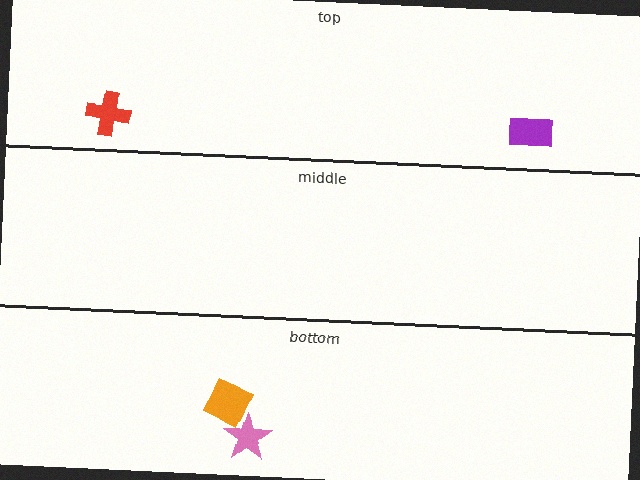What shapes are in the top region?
The purple rectangle, the red cross.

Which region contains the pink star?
The bottom region.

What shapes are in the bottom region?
The pink star, the orange diamond.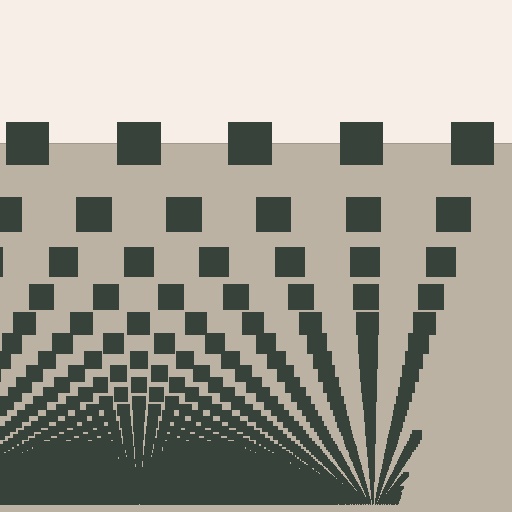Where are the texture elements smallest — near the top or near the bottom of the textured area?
Near the bottom.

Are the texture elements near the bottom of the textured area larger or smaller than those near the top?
Smaller. The gradient is inverted — elements near the bottom are smaller and denser.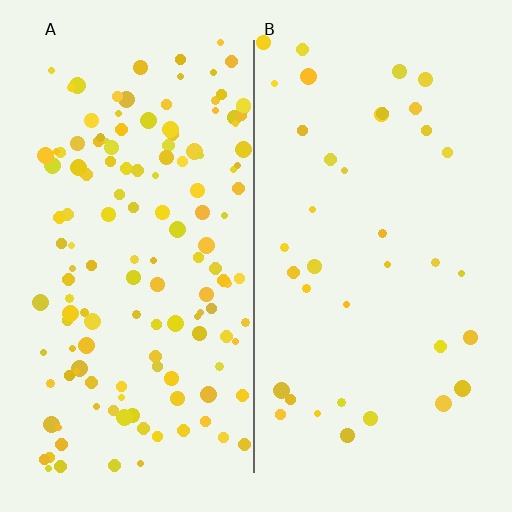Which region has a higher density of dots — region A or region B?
A (the left).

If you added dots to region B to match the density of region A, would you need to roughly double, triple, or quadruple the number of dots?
Approximately quadruple.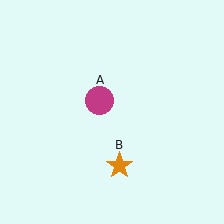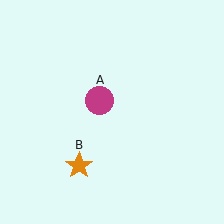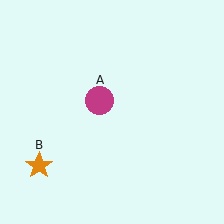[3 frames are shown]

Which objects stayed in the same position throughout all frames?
Magenta circle (object A) remained stationary.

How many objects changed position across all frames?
1 object changed position: orange star (object B).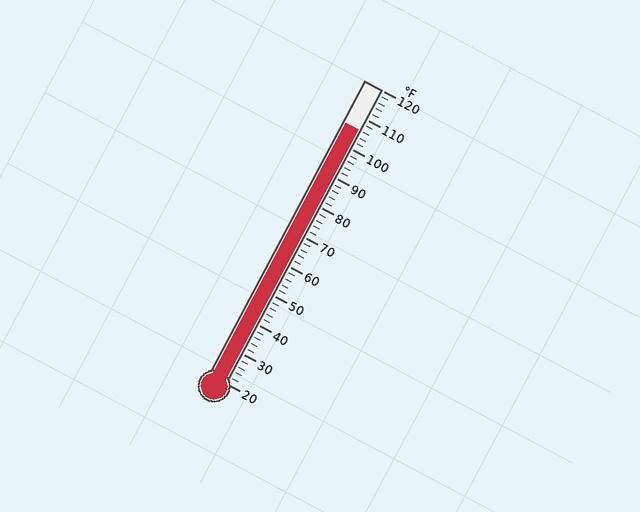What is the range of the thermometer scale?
The thermometer scale ranges from 20°F to 120°F.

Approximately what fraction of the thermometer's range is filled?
The thermometer is filled to approximately 85% of its range.